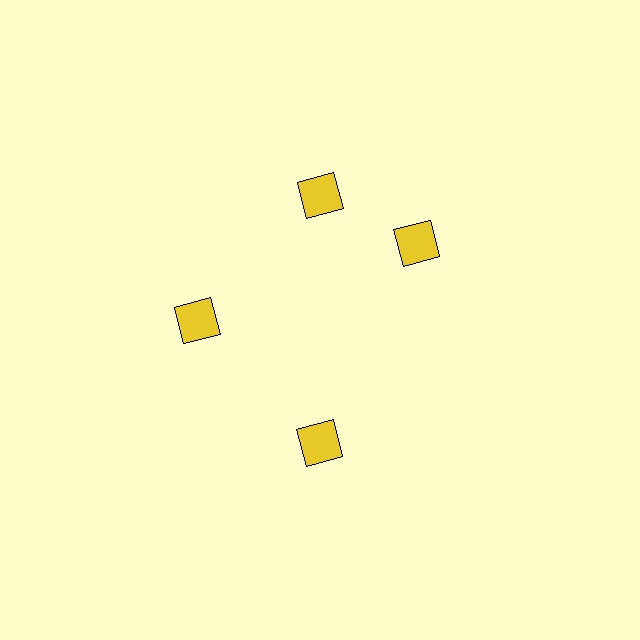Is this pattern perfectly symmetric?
No. The 4 yellow squares are arranged in a ring, but one element near the 3 o'clock position is rotated out of alignment along the ring, breaking the 4-fold rotational symmetry.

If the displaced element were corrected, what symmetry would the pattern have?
It would have 4-fold rotational symmetry — the pattern would map onto itself every 90 degrees.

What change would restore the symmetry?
The symmetry would be restored by rotating it back into even spacing with its neighbors so that all 4 squares sit at equal angles and equal distance from the center.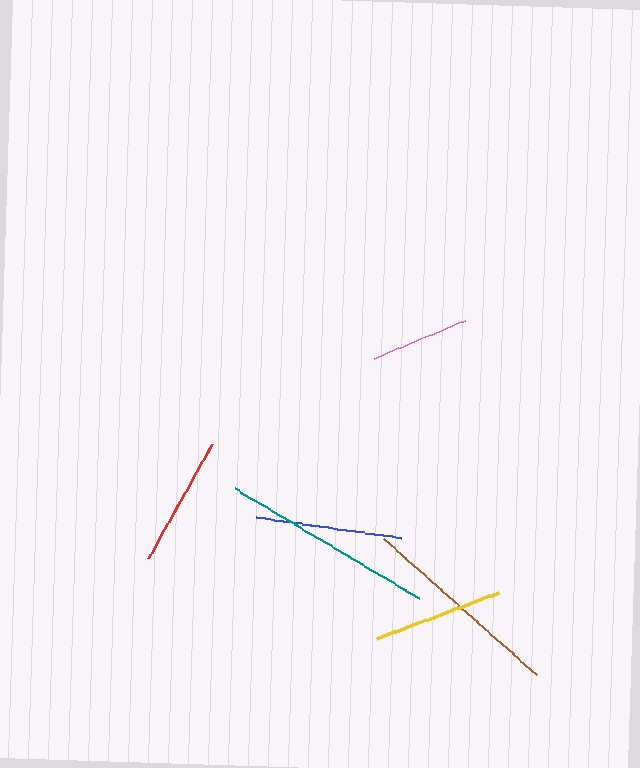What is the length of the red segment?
The red segment is approximately 131 pixels long.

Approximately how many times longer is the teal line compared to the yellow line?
The teal line is approximately 1.6 times the length of the yellow line.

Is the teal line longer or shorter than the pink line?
The teal line is longer than the pink line.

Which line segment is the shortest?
The pink line is the shortest at approximately 99 pixels.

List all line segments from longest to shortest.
From longest to shortest: teal, brown, blue, yellow, red, pink.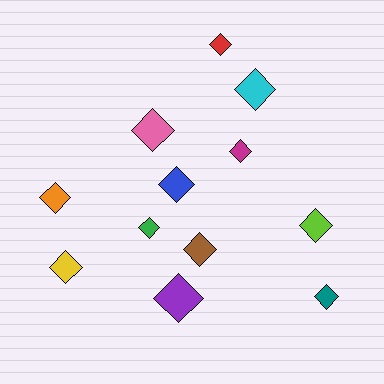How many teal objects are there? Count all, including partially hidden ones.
There is 1 teal object.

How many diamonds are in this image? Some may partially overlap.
There are 12 diamonds.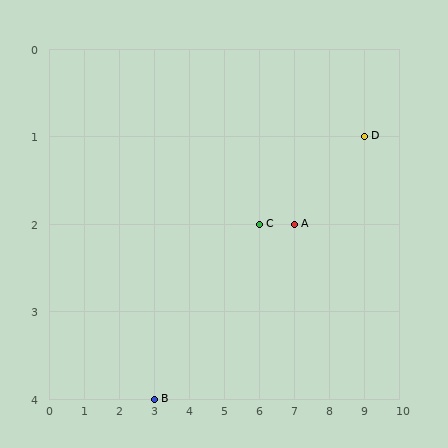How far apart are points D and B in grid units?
Points D and B are 6 columns and 3 rows apart (about 6.7 grid units diagonally).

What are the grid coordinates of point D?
Point D is at grid coordinates (9, 1).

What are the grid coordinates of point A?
Point A is at grid coordinates (7, 2).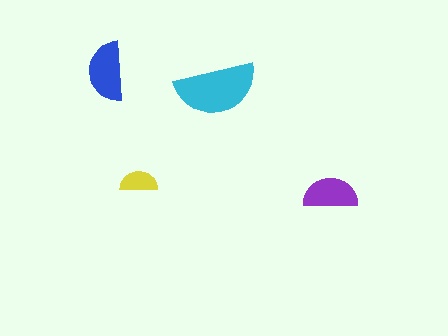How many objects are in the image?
There are 4 objects in the image.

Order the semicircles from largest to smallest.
the cyan one, the blue one, the purple one, the yellow one.